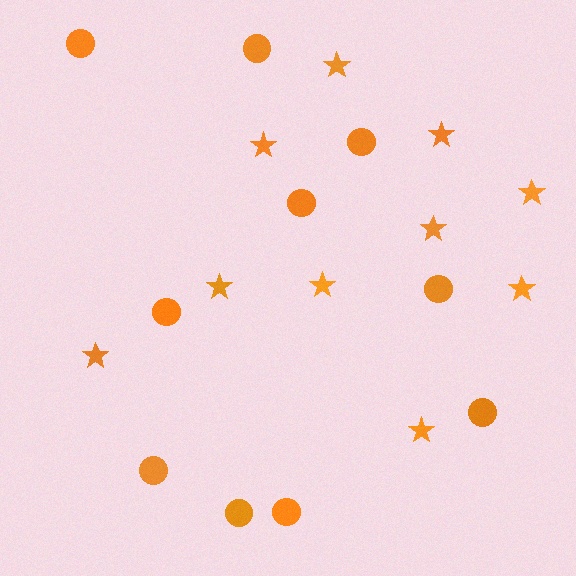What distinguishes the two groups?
There are 2 groups: one group of circles (10) and one group of stars (10).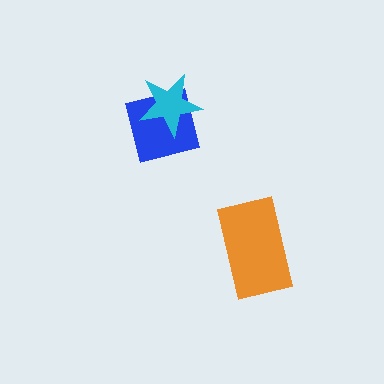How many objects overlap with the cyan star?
1 object overlaps with the cyan star.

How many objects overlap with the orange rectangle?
0 objects overlap with the orange rectangle.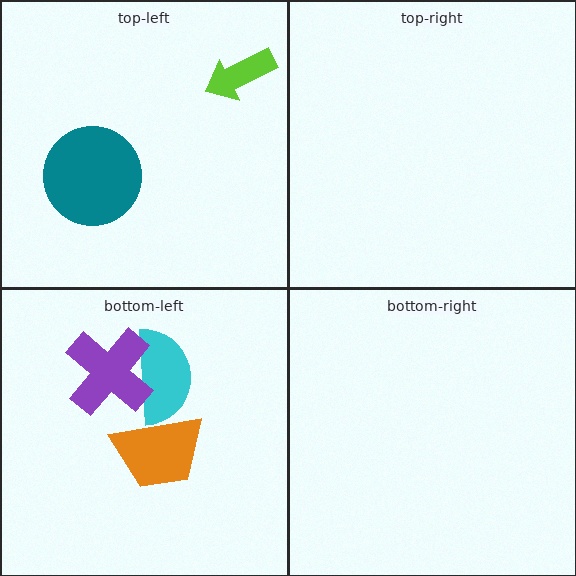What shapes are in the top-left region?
The teal circle, the lime arrow.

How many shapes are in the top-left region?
2.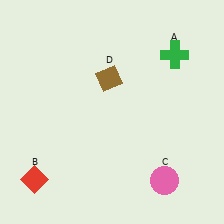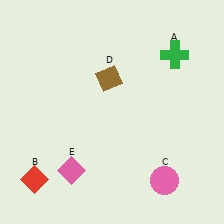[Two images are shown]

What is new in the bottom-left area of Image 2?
A pink diamond (E) was added in the bottom-left area of Image 2.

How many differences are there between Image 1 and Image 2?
There is 1 difference between the two images.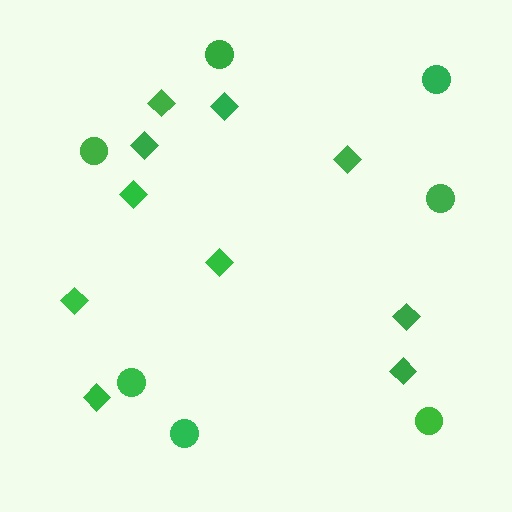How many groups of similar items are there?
There are 2 groups: one group of diamonds (10) and one group of circles (7).